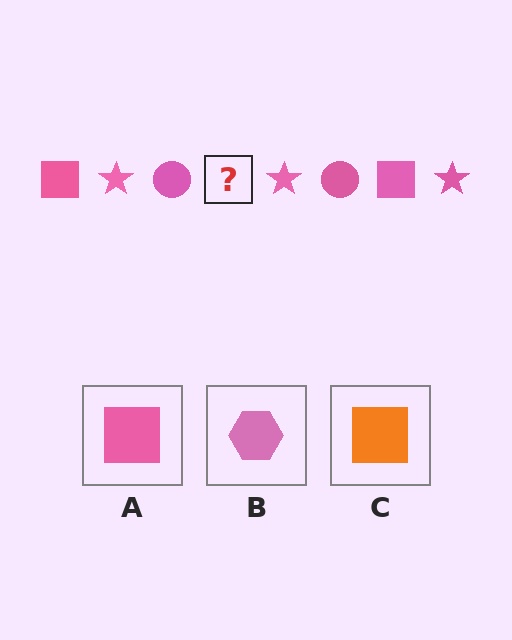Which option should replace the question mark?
Option A.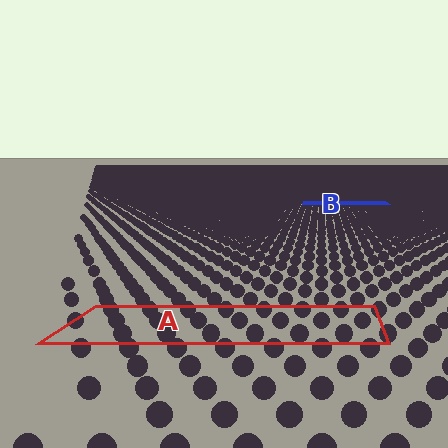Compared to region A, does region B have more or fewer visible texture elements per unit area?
Region B has more texture elements per unit area — they are packed more densely because it is farther away.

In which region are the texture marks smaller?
The texture marks are smaller in region B, because it is farther away.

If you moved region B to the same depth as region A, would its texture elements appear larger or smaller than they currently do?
They would appear larger. At a closer depth, the same texture elements are projected at a bigger on-screen size.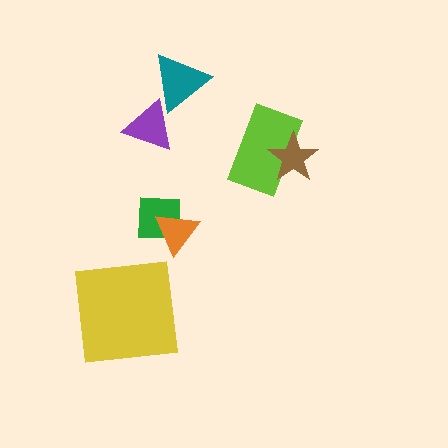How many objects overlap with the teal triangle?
1 object overlaps with the teal triangle.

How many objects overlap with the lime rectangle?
1 object overlaps with the lime rectangle.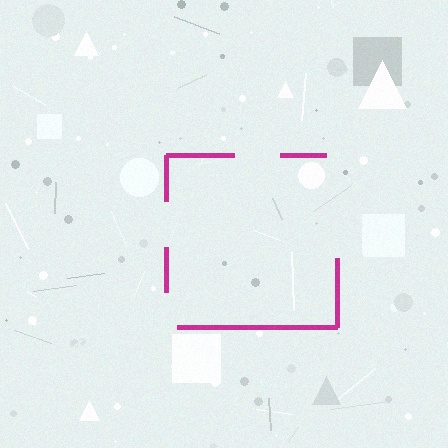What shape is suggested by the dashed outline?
The dashed outline suggests a square.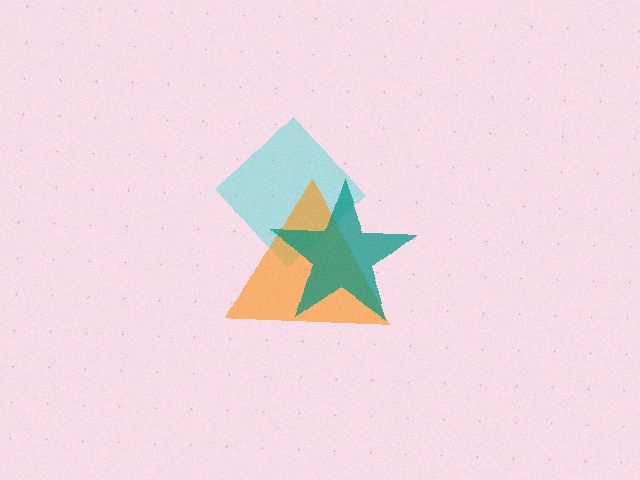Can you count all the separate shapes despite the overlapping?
Yes, there are 3 separate shapes.